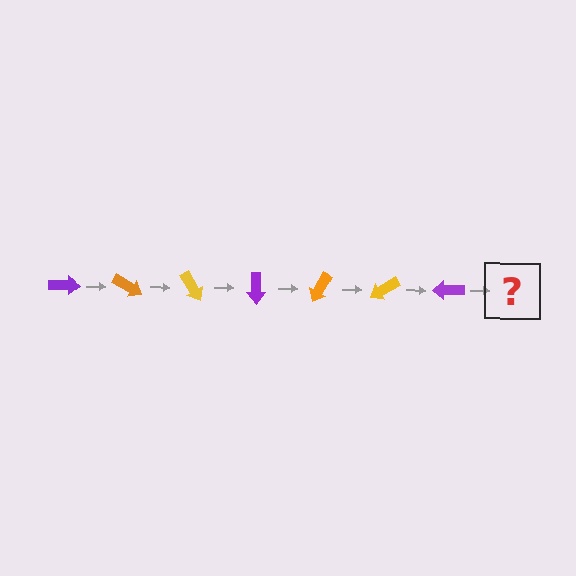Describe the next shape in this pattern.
It should be an orange arrow, rotated 210 degrees from the start.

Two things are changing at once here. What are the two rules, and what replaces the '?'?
The two rules are that it rotates 30 degrees each step and the color cycles through purple, orange, and yellow. The '?' should be an orange arrow, rotated 210 degrees from the start.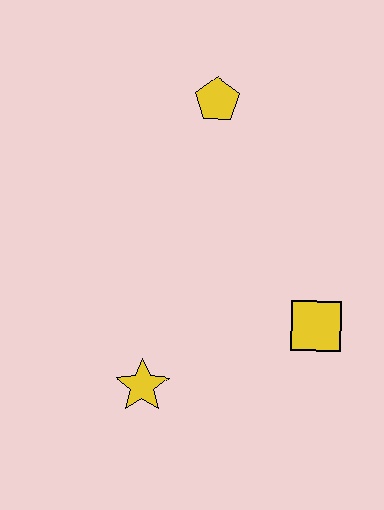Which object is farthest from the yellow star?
The yellow pentagon is farthest from the yellow star.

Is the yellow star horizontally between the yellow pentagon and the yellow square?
No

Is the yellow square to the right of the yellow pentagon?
Yes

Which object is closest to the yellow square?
The yellow star is closest to the yellow square.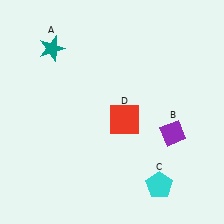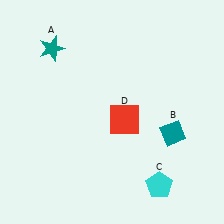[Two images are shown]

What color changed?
The diamond (B) changed from purple in Image 1 to teal in Image 2.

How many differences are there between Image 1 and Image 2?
There is 1 difference between the two images.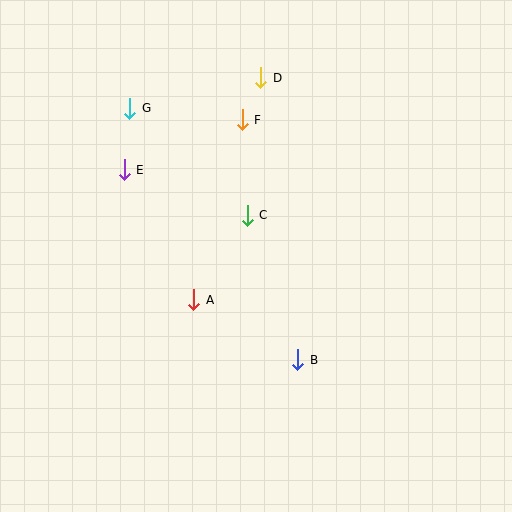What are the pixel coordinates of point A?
Point A is at (194, 300).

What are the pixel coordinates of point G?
Point G is at (130, 108).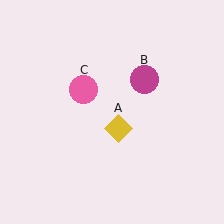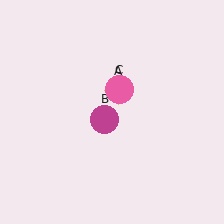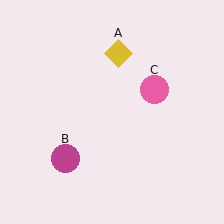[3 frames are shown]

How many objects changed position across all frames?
3 objects changed position: yellow diamond (object A), magenta circle (object B), pink circle (object C).